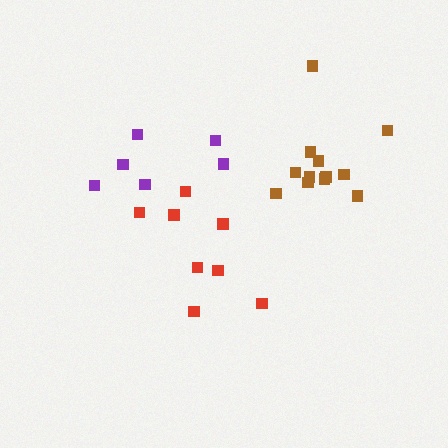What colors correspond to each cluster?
The clusters are colored: red, purple, brown.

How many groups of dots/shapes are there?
There are 3 groups.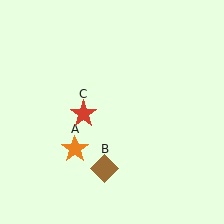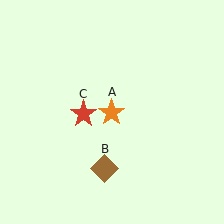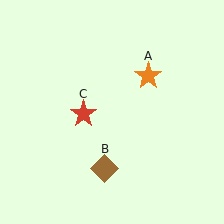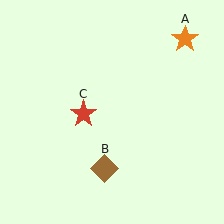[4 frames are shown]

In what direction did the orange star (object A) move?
The orange star (object A) moved up and to the right.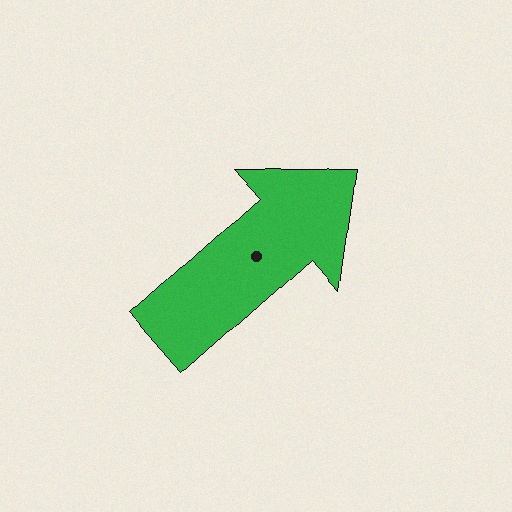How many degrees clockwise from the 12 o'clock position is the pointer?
Approximately 48 degrees.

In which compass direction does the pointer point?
Northeast.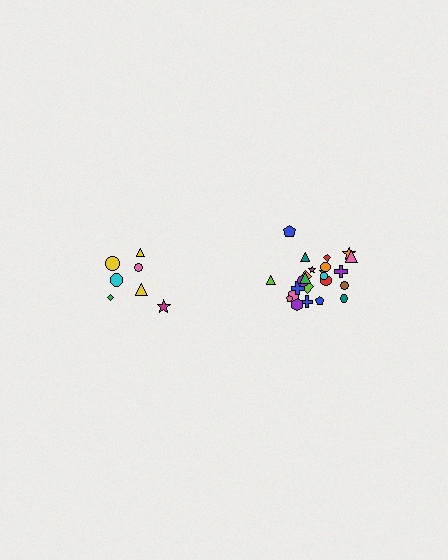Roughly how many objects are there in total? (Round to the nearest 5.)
Roughly 30 objects in total.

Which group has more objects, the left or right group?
The right group.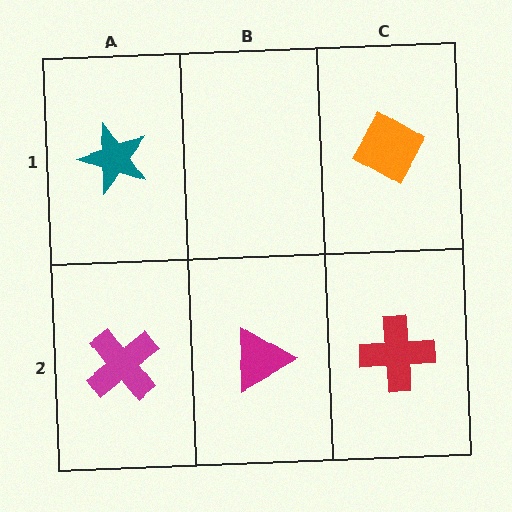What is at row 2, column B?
A magenta triangle.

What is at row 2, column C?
A red cross.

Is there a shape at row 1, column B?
No, that cell is empty.